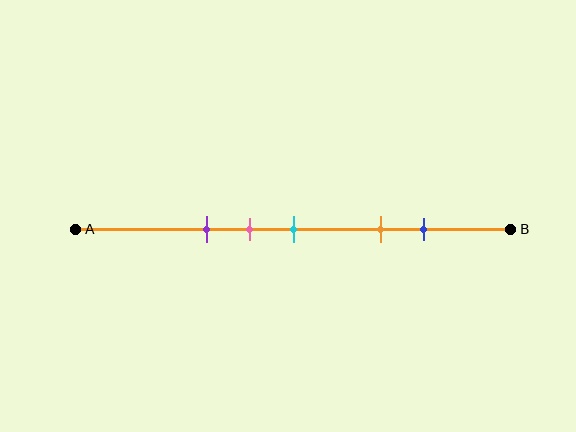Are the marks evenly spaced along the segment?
No, the marks are not evenly spaced.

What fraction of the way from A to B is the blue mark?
The blue mark is approximately 80% (0.8) of the way from A to B.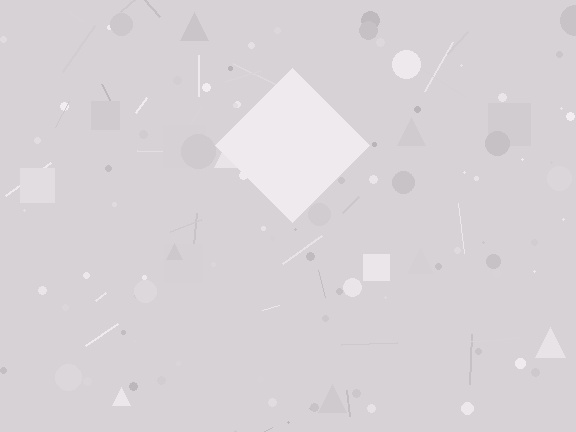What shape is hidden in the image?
A diamond is hidden in the image.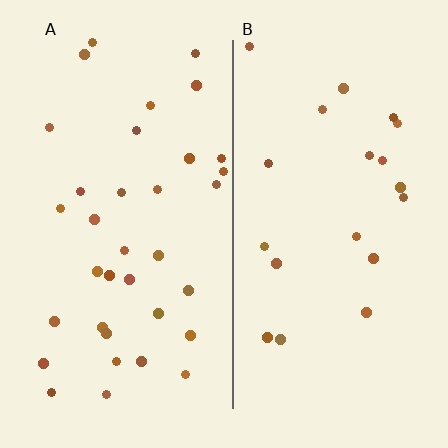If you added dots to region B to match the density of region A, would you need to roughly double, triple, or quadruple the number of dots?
Approximately double.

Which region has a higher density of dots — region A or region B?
A (the left).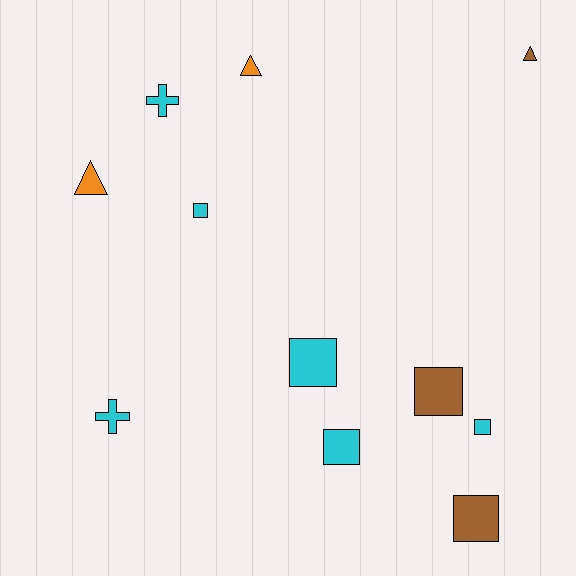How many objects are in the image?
There are 11 objects.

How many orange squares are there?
There are no orange squares.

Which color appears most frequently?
Cyan, with 6 objects.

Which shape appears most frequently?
Square, with 6 objects.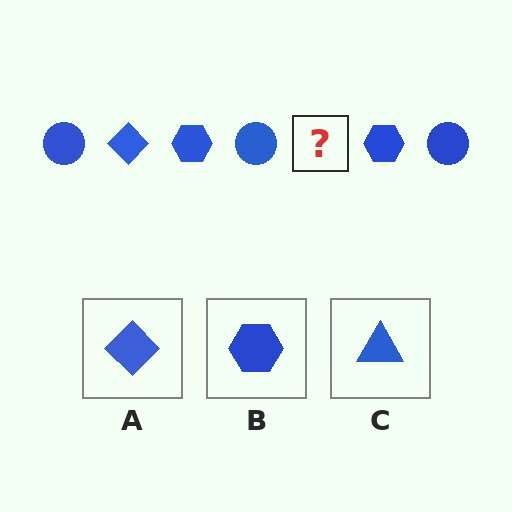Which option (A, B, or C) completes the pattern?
A.